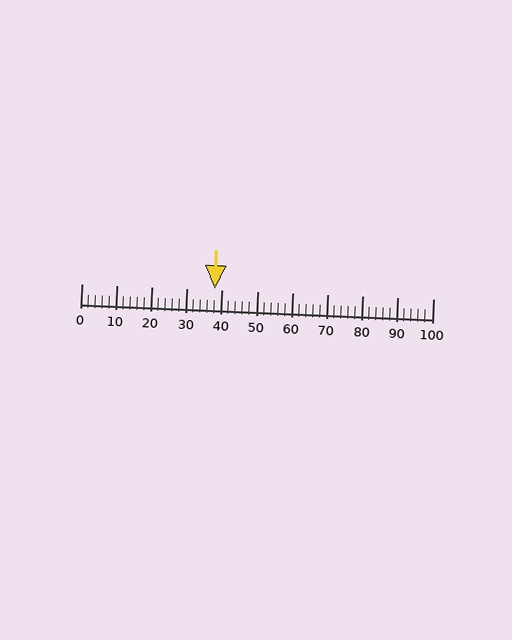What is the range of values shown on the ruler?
The ruler shows values from 0 to 100.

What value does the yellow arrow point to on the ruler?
The yellow arrow points to approximately 38.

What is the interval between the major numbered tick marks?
The major tick marks are spaced 10 units apart.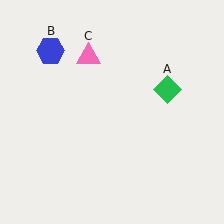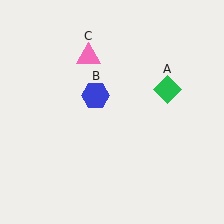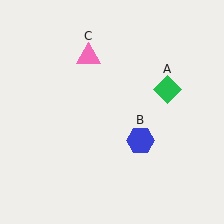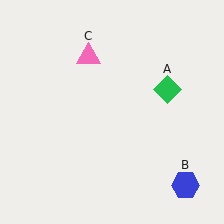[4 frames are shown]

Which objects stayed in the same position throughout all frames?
Green diamond (object A) and pink triangle (object C) remained stationary.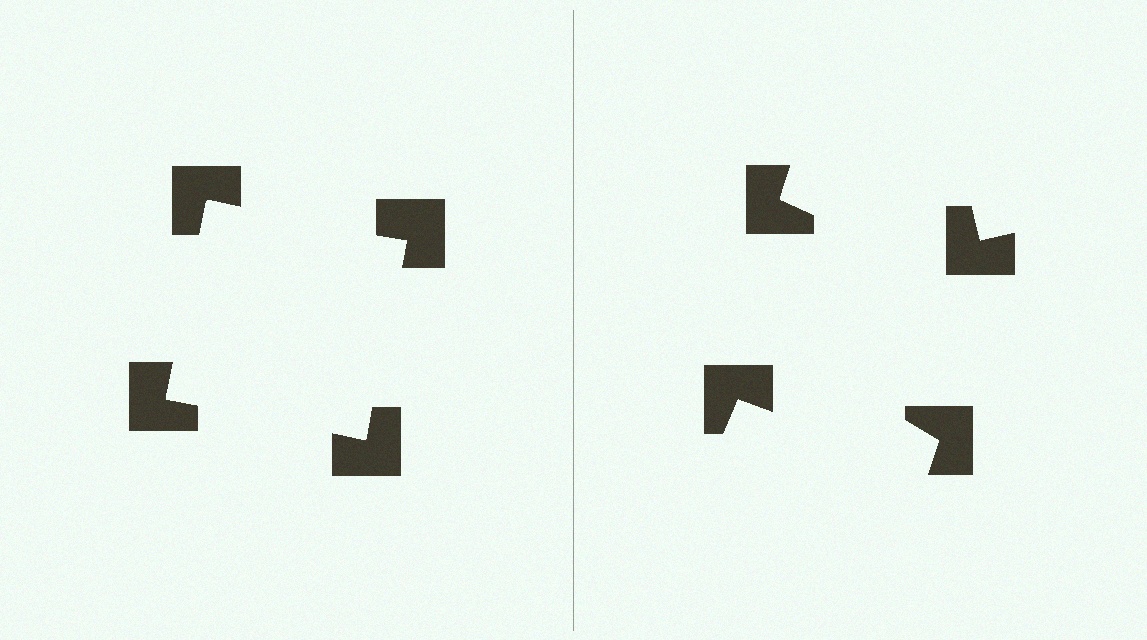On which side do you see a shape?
An illusory square appears on the left side. On the right side the wedge cuts are rotated, so no coherent shape forms.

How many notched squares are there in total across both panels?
8 — 4 on each side.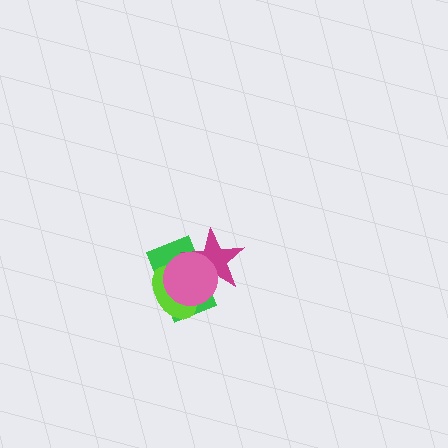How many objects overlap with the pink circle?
3 objects overlap with the pink circle.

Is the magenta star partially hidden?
Yes, it is partially covered by another shape.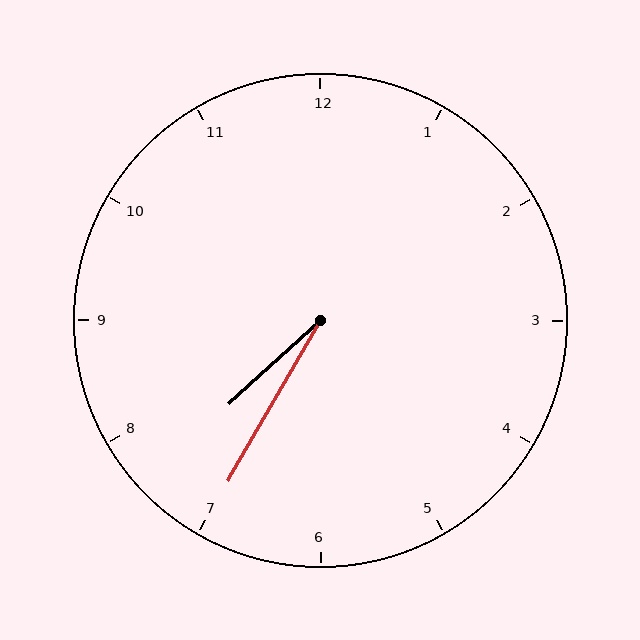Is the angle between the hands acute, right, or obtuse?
It is acute.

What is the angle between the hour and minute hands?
Approximately 18 degrees.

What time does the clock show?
7:35.